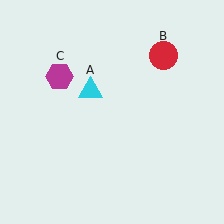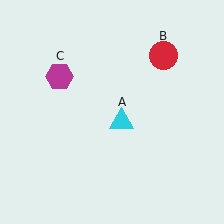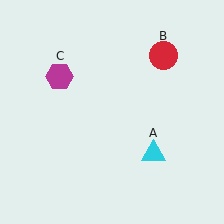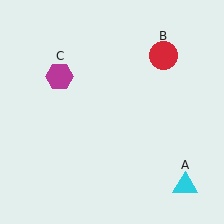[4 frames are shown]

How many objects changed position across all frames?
1 object changed position: cyan triangle (object A).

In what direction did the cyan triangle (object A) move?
The cyan triangle (object A) moved down and to the right.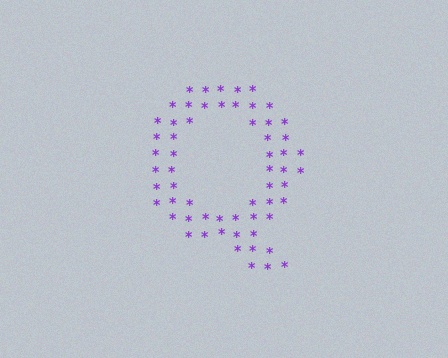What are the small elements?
The small elements are asterisks.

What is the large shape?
The large shape is the letter Q.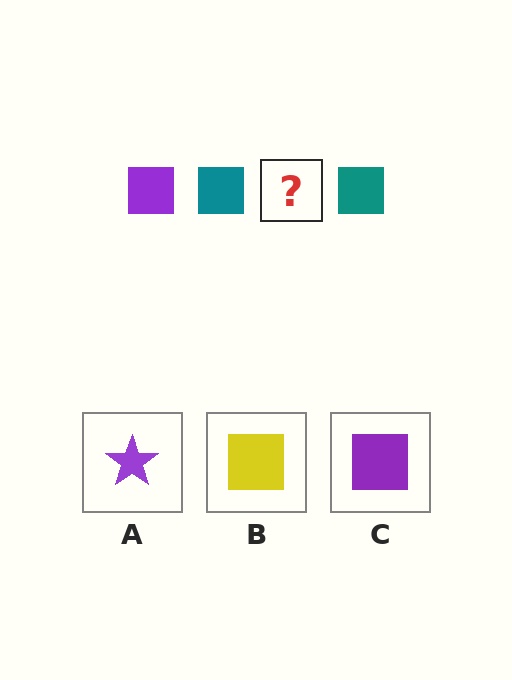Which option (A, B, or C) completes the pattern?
C.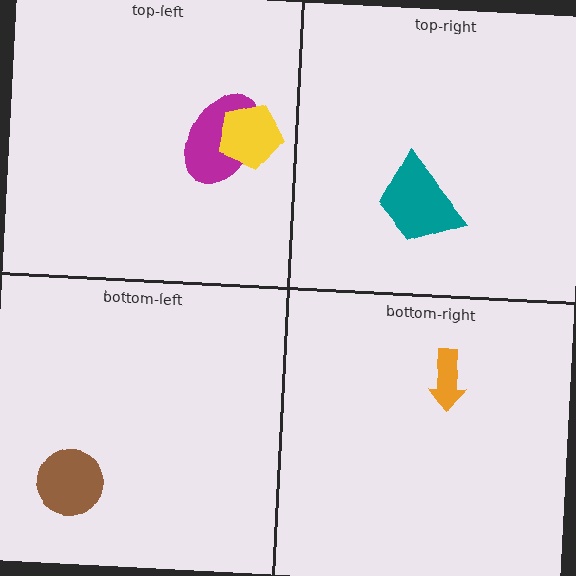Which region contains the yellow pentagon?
The top-left region.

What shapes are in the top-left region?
The magenta ellipse, the yellow pentagon.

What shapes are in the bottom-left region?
The brown circle.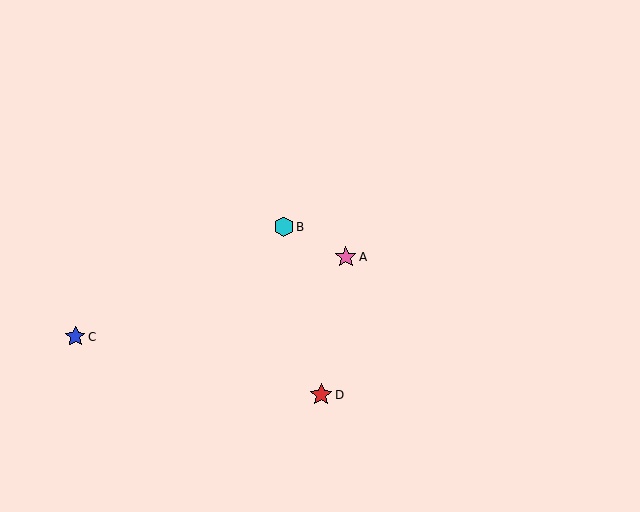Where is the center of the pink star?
The center of the pink star is at (346, 257).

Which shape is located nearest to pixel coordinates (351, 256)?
The pink star (labeled A) at (346, 257) is nearest to that location.